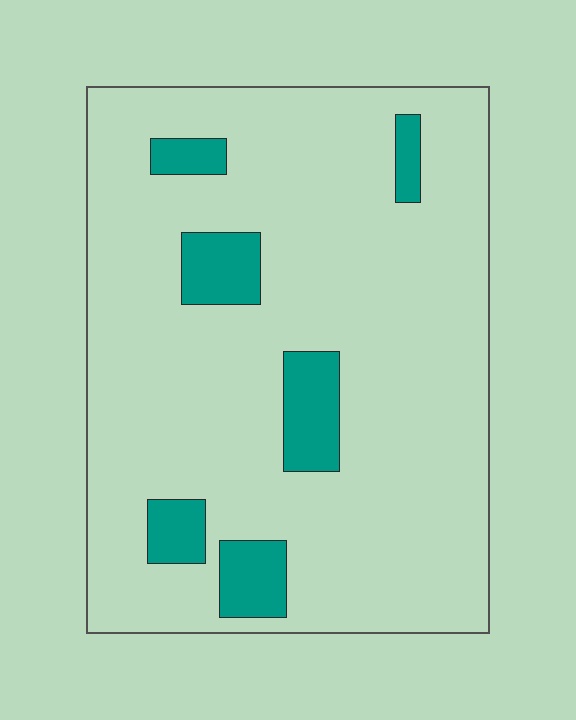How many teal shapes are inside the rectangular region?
6.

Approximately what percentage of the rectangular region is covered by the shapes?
Approximately 10%.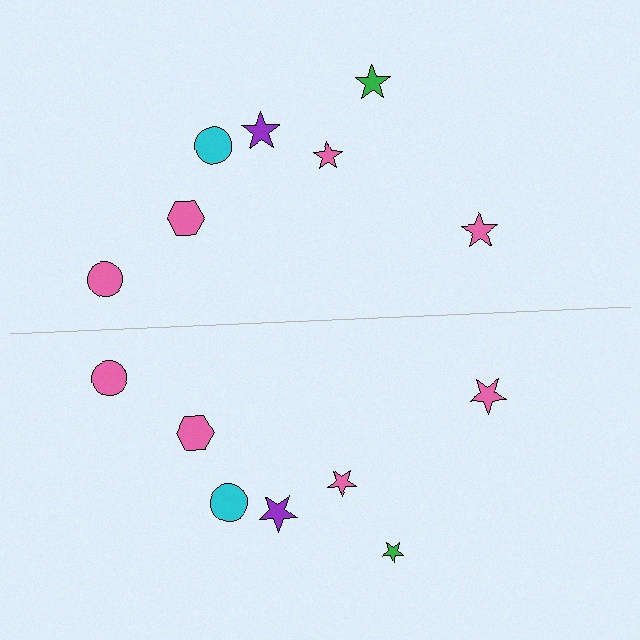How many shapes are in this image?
There are 14 shapes in this image.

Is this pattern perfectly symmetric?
No, the pattern is not perfectly symmetric. The green star on the bottom side has a different size than its mirror counterpart.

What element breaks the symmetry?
The green star on the bottom side has a different size than its mirror counterpart.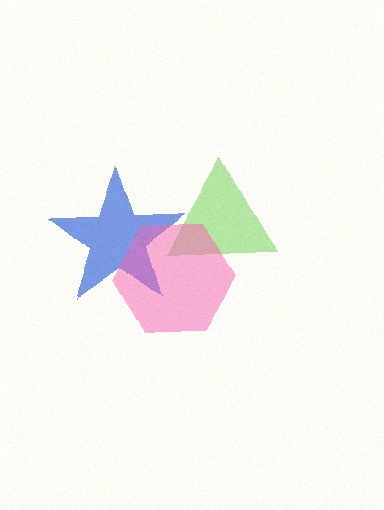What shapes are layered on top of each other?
The layered shapes are: a lime triangle, a blue star, a pink hexagon.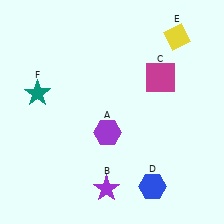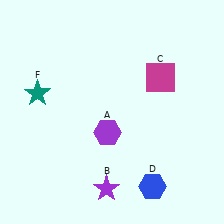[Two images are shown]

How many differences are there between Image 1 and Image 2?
There is 1 difference between the two images.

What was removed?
The yellow diamond (E) was removed in Image 2.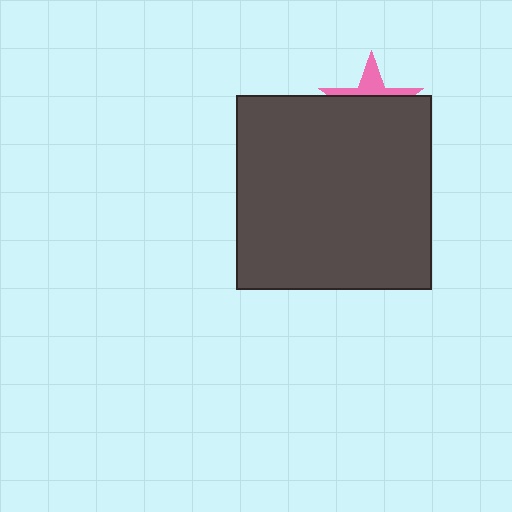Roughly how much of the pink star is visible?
A small part of it is visible (roughly 35%).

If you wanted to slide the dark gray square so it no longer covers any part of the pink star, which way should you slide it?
Slide it down — that is the most direct way to separate the two shapes.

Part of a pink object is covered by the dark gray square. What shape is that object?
It is a star.